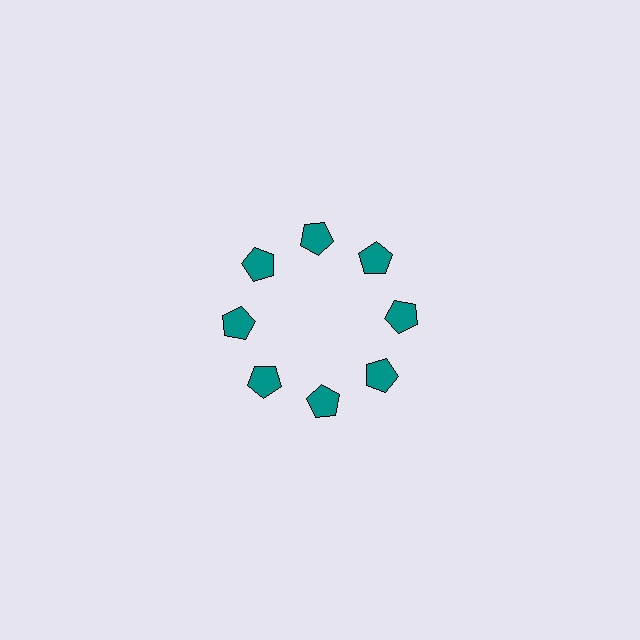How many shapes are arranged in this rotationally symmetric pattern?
There are 8 shapes, arranged in 8 groups of 1.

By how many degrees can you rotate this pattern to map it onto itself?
The pattern maps onto itself every 45 degrees of rotation.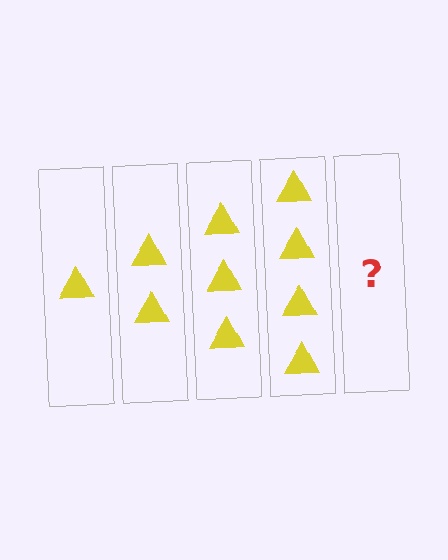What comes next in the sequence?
The next element should be 5 triangles.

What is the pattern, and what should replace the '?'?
The pattern is that each step adds one more triangle. The '?' should be 5 triangles.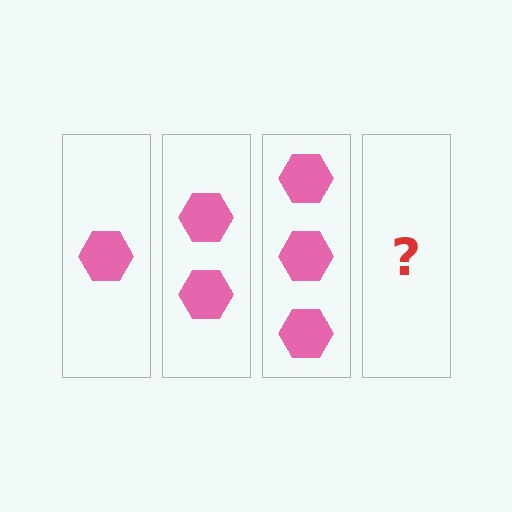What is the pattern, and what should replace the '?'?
The pattern is that each step adds one more hexagon. The '?' should be 4 hexagons.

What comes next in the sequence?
The next element should be 4 hexagons.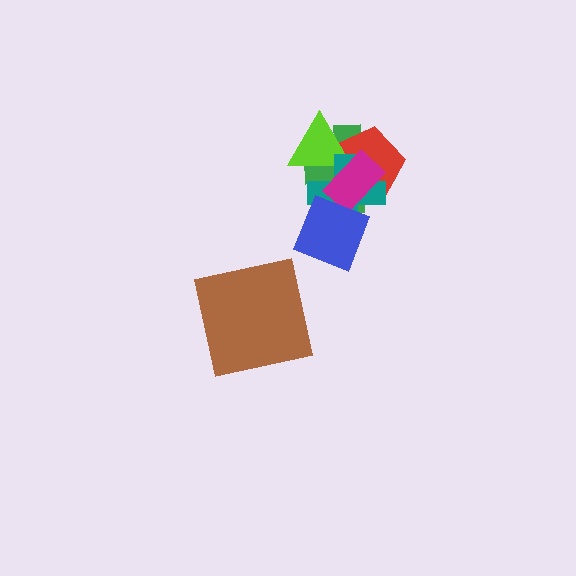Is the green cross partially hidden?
Yes, it is partially covered by another shape.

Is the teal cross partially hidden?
Yes, it is partially covered by another shape.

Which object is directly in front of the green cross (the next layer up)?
The red pentagon is directly in front of the green cross.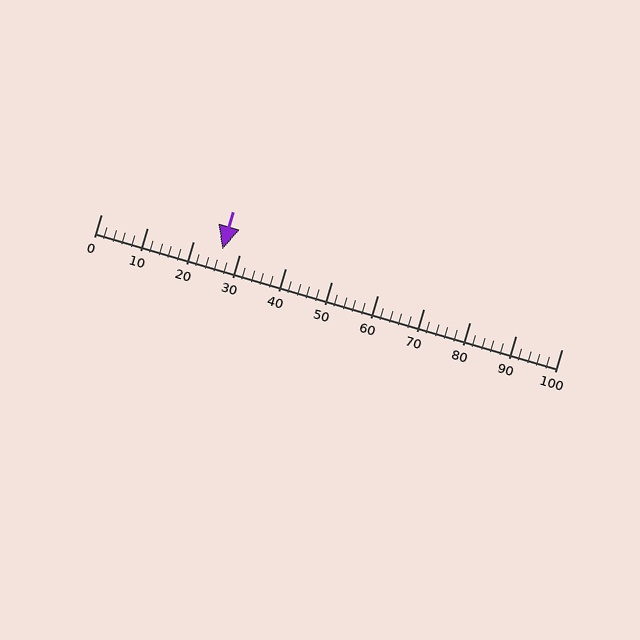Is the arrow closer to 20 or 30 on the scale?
The arrow is closer to 30.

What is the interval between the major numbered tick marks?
The major tick marks are spaced 10 units apart.